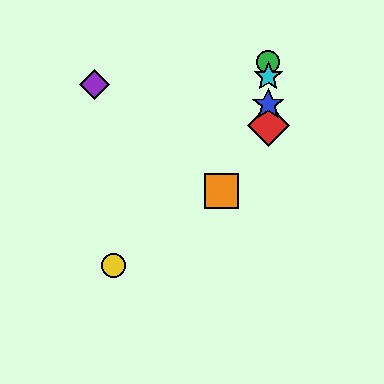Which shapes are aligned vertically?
The red diamond, the blue star, the green circle, the cyan star are aligned vertically.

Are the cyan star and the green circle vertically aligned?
Yes, both are at x≈268.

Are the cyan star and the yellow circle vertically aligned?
No, the cyan star is at x≈268 and the yellow circle is at x≈114.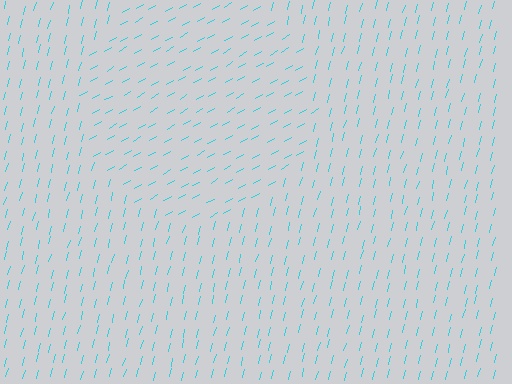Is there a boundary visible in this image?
Yes, there is a texture boundary formed by a change in line orientation.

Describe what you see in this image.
The image is filled with small cyan line segments. A circle region in the image has lines oriented differently from the surrounding lines, creating a visible texture boundary.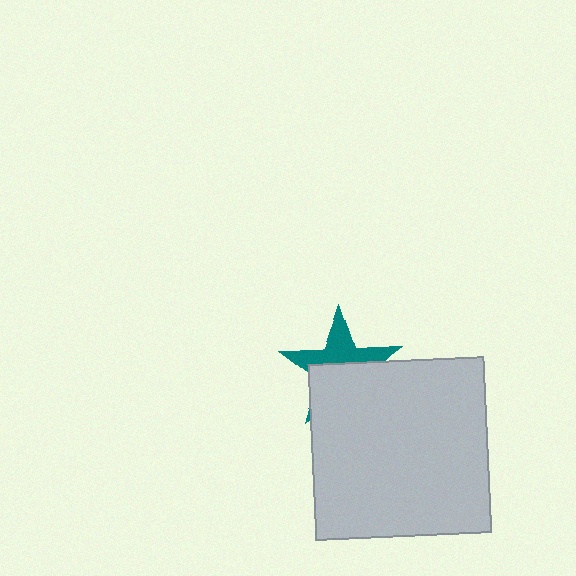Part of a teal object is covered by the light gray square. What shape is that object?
It is a star.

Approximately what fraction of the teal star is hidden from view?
Roughly 55% of the teal star is hidden behind the light gray square.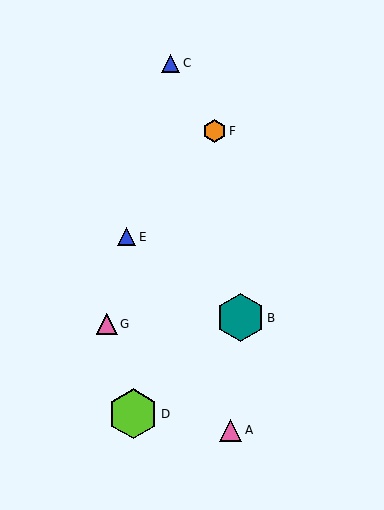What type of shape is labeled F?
Shape F is an orange hexagon.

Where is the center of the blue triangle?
The center of the blue triangle is at (126, 237).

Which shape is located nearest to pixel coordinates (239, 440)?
The pink triangle (labeled A) at (231, 430) is nearest to that location.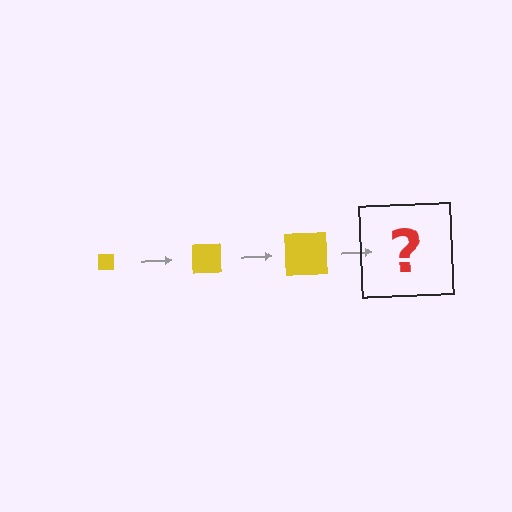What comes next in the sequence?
The next element should be a yellow square, larger than the previous one.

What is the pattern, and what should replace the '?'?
The pattern is that the square gets progressively larger each step. The '?' should be a yellow square, larger than the previous one.